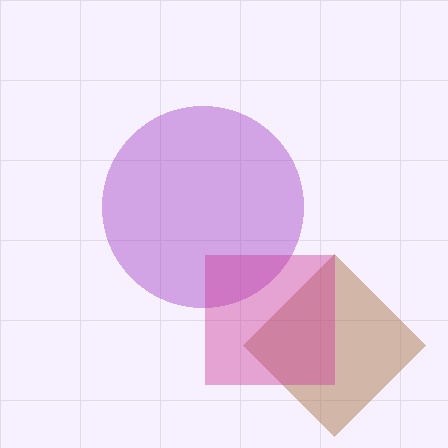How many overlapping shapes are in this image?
There are 3 overlapping shapes in the image.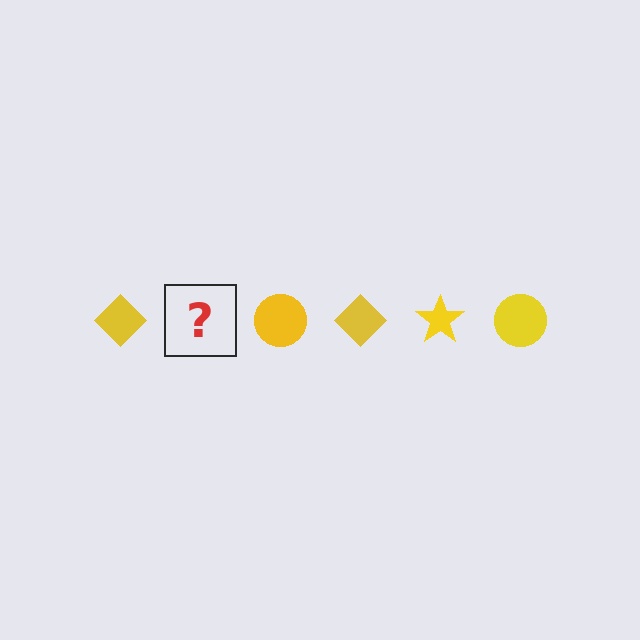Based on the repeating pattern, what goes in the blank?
The blank should be a yellow star.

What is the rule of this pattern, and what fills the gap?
The rule is that the pattern cycles through diamond, star, circle shapes in yellow. The gap should be filled with a yellow star.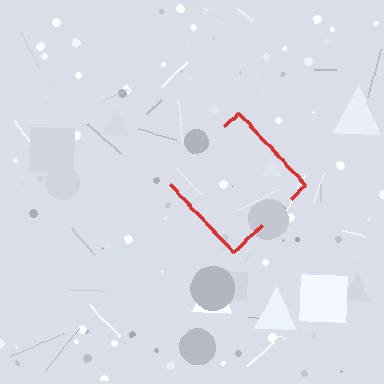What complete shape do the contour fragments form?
The contour fragments form a diamond.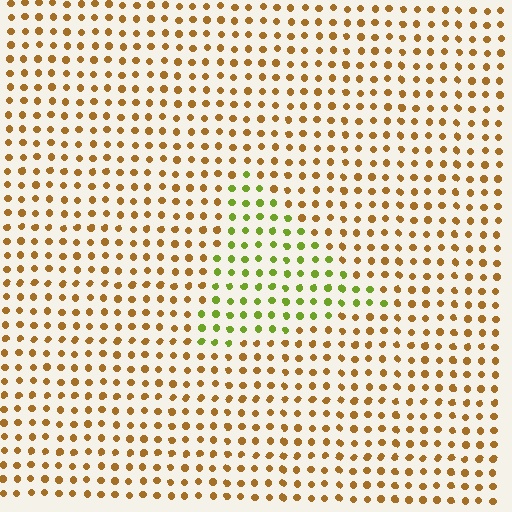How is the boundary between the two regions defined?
The boundary is defined purely by a slight shift in hue (about 52 degrees). Spacing, size, and orientation are identical on both sides.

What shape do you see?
I see a triangle.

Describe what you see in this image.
The image is filled with small brown elements in a uniform arrangement. A triangle-shaped region is visible where the elements are tinted to a slightly different hue, forming a subtle color boundary.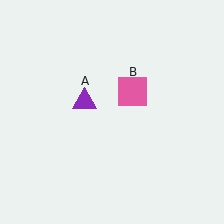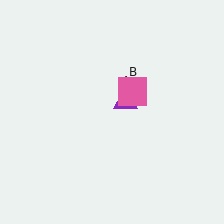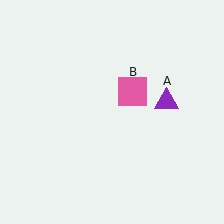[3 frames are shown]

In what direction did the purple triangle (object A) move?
The purple triangle (object A) moved right.